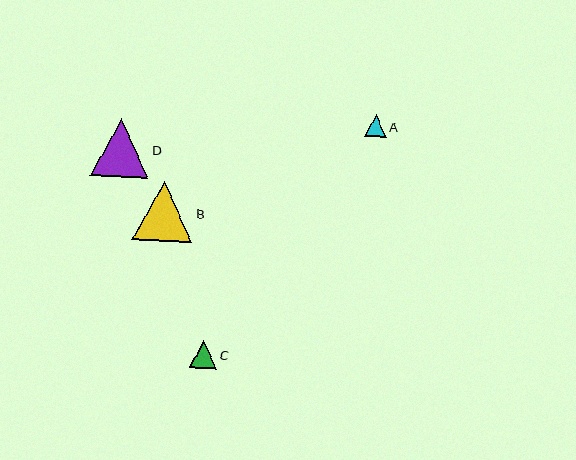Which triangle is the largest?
Triangle B is the largest with a size of approximately 59 pixels.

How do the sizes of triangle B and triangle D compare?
Triangle B and triangle D are approximately the same size.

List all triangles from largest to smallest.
From largest to smallest: B, D, C, A.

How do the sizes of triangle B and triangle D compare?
Triangle B and triangle D are approximately the same size.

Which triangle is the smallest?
Triangle A is the smallest with a size of approximately 22 pixels.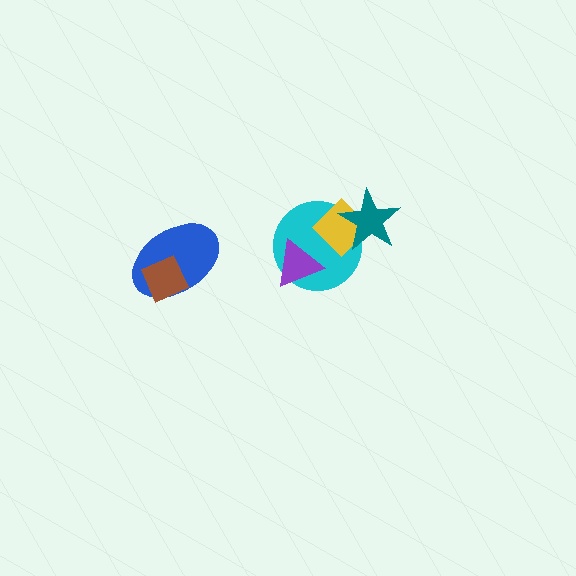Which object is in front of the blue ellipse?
The brown diamond is in front of the blue ellipse.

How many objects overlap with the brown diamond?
1 object overlaps with the brown diamond.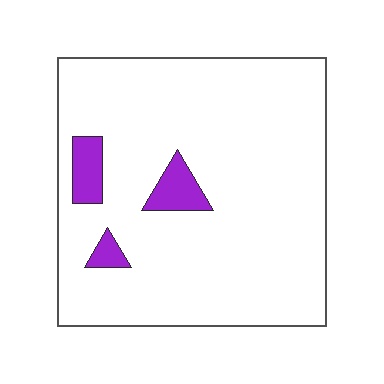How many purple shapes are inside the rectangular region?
3.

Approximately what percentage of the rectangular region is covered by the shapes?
Approximately 5%.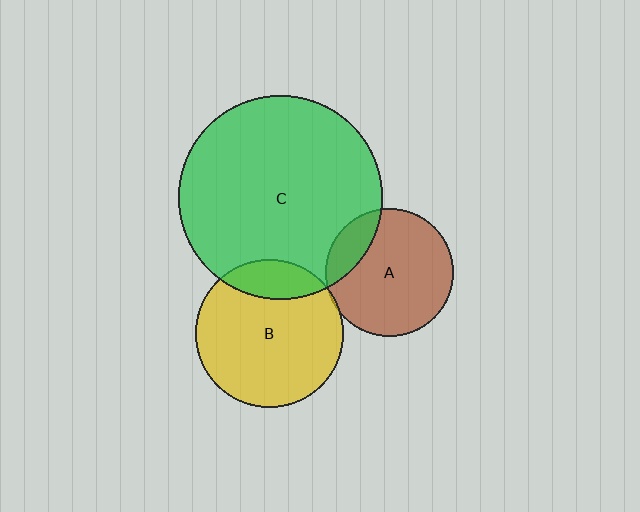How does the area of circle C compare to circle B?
Approximately 1.9 times.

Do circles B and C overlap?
Yes.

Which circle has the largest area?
Circle C (green).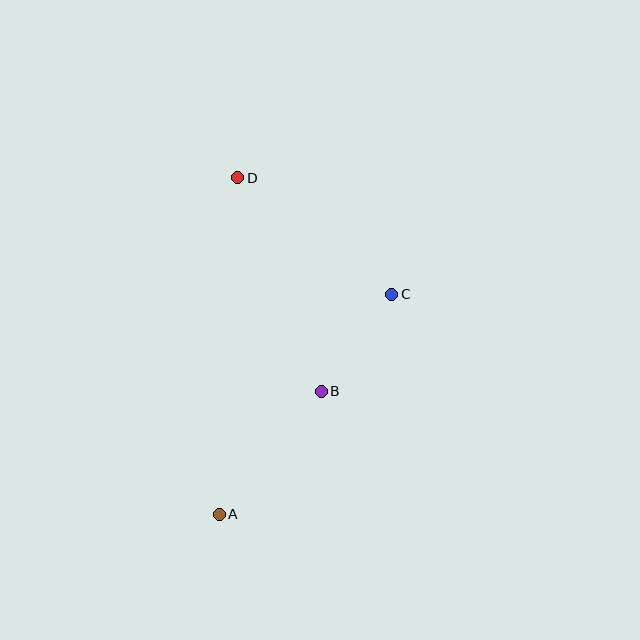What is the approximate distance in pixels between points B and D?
The distance between B and D is approximately 229 pixels.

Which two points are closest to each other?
Points B and C are closest to each other.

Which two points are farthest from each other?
Points A and D are farthest from each other.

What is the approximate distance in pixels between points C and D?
The distance between C and D is approximately 193 pixels.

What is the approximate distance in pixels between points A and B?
The distance between A and B is approximately 160 pixels.